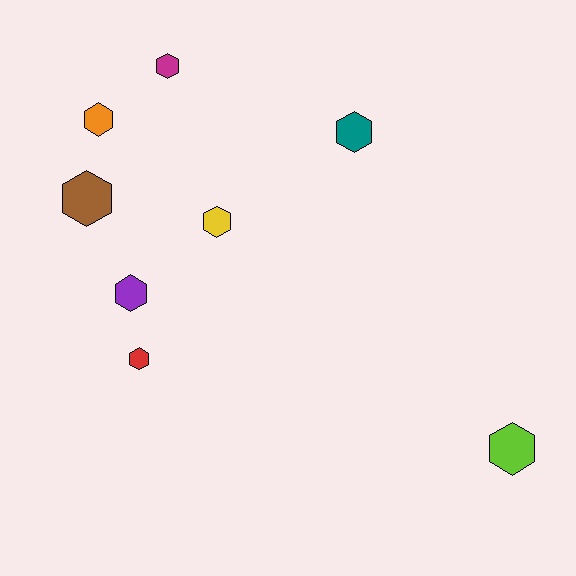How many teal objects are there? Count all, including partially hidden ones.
There is 1 teal object.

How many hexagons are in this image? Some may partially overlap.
There are 8 hexagons.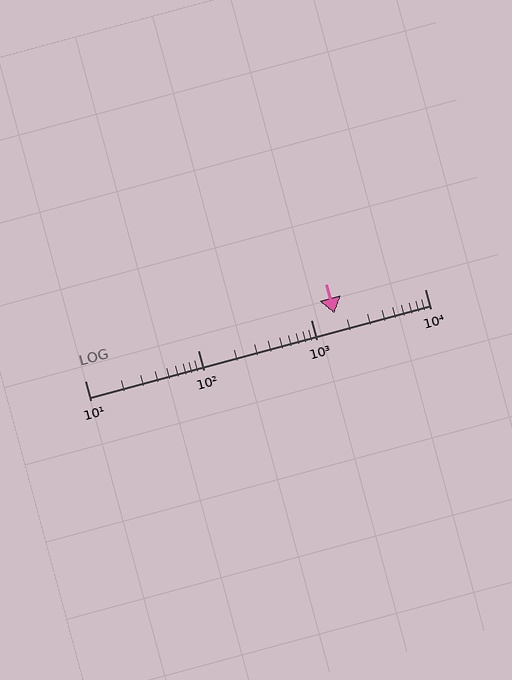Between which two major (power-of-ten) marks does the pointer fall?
The pointer is between 1000 and 10000.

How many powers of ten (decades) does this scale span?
The scale spans 3 decades, from 10 to 10000.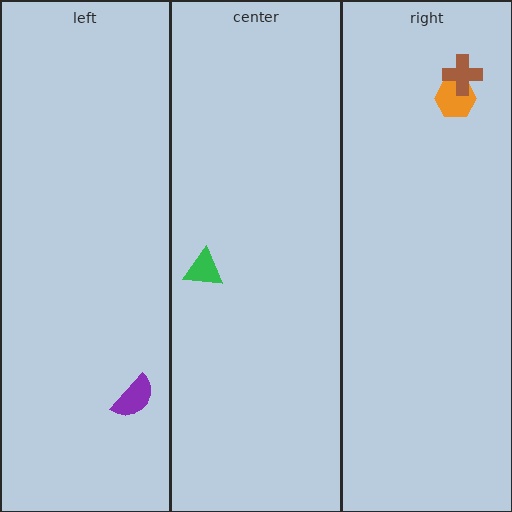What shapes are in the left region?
The purple semicircle.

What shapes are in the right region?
The orange hexagon, the brown cross.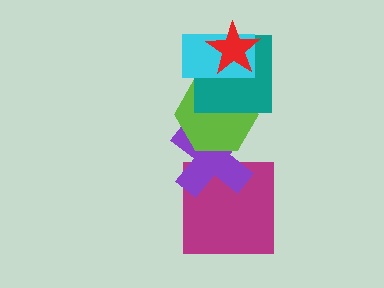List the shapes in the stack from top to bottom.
From top to bottom: the red star, the cyan rectangle, the teal square, the lime hexagon, the purple cross, the magenta square.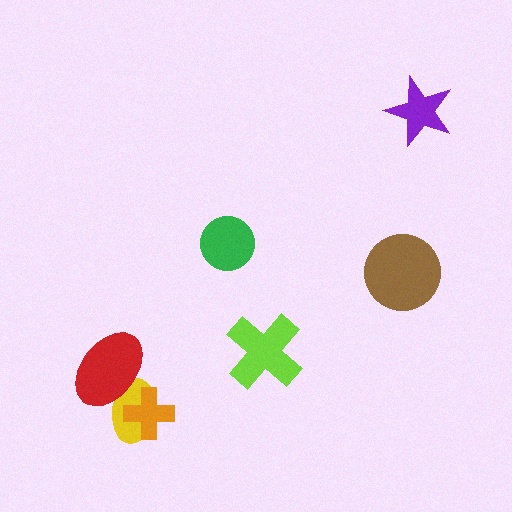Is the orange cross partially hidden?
Yes, it is partially covered by another shape.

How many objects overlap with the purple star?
0 objects overlap with the purple star.